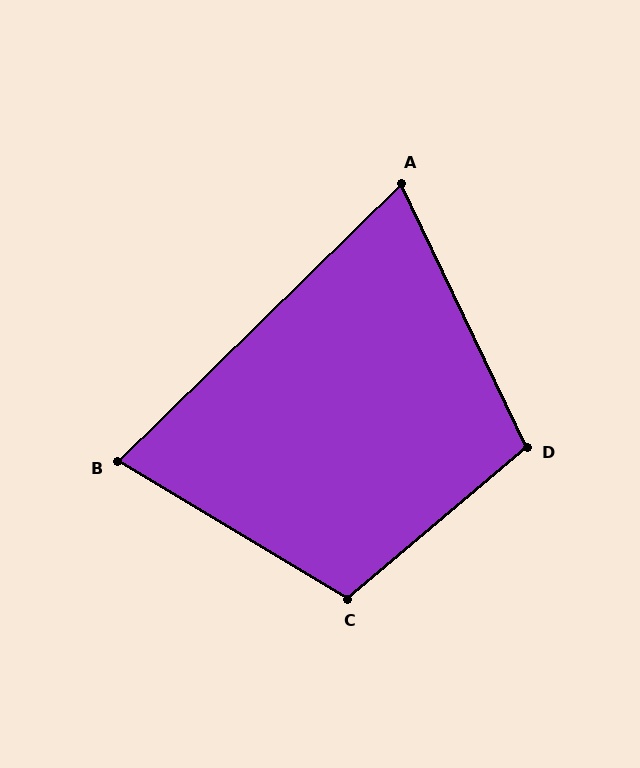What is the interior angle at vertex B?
Approximately 75 degrees (acute).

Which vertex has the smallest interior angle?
A, at approximately 71 degrees.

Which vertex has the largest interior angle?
C, at approximately 109 degrees.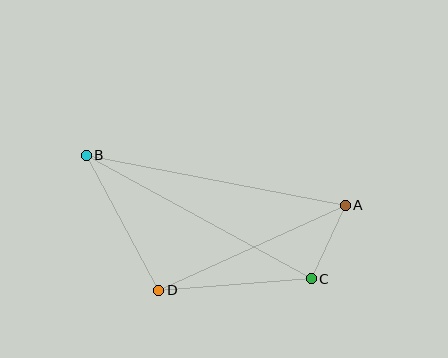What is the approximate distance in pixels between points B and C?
The distance between B and C is approximately 257 pixels.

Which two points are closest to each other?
Points A and C are closest to each other.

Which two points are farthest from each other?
Points A and B are farthest from each other.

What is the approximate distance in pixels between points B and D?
The distance between B and D is approximately 153 pixels.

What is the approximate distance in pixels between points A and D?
The distance between A and D is approximately 205 pixels.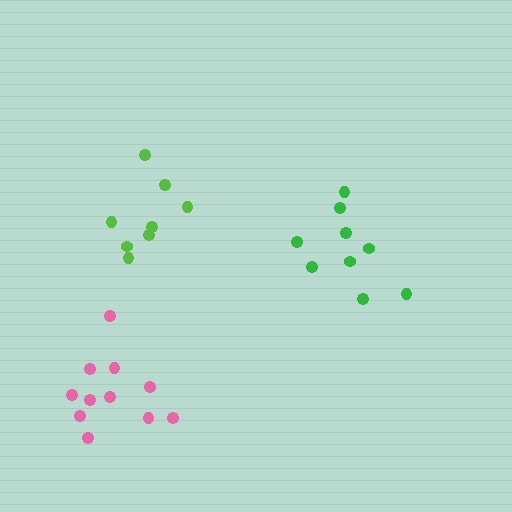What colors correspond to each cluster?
The clusters are colored: pink, green, lime.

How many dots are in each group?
Group 1: 12 dots, Group 2: 9 dots, Group 3: 8 dots (29 total).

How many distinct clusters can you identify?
There are 3 distinct clusters.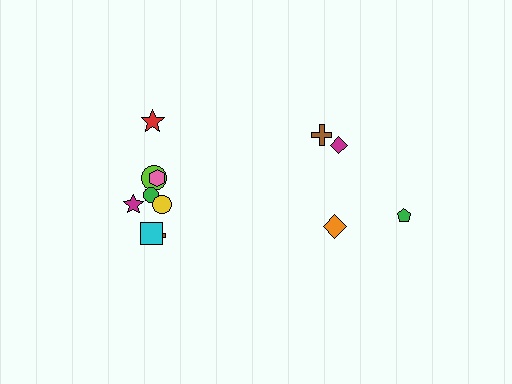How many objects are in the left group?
There are 8 objects.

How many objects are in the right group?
There are 4 objects.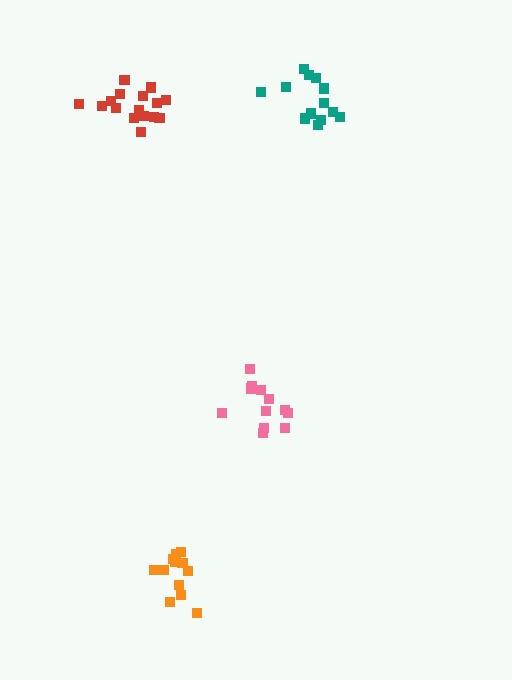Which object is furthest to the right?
The teal cluster is rightmost.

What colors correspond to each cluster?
The clusters are colored: pink, red, orange, teal.